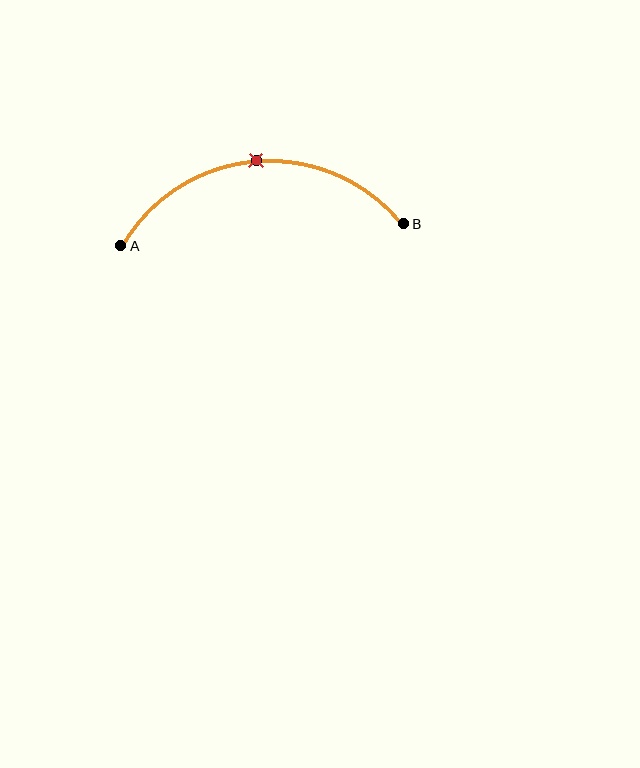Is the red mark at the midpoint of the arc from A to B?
Yes. The red mark lies on the arc at equal arc-length from both A and B — it is the arc midpoint.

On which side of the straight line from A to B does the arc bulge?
The arc bulges above the straight line connecting A and B.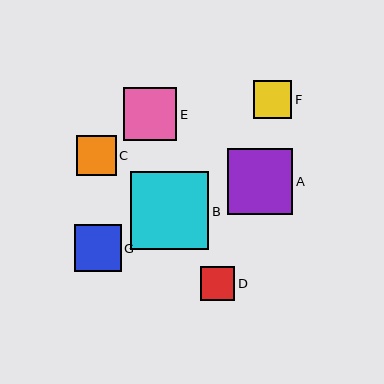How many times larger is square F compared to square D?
Square F is approximately 1.1 times the size of square D.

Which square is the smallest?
Square D is the smallest with a size of approximately 34 pixels.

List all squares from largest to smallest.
From largest to smallest: B, A, E, G, C, F, D.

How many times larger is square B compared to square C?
Square B is approximately 1.9 times the size of square C.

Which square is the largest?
Square B is the largest with a size of approximately 78 pixels.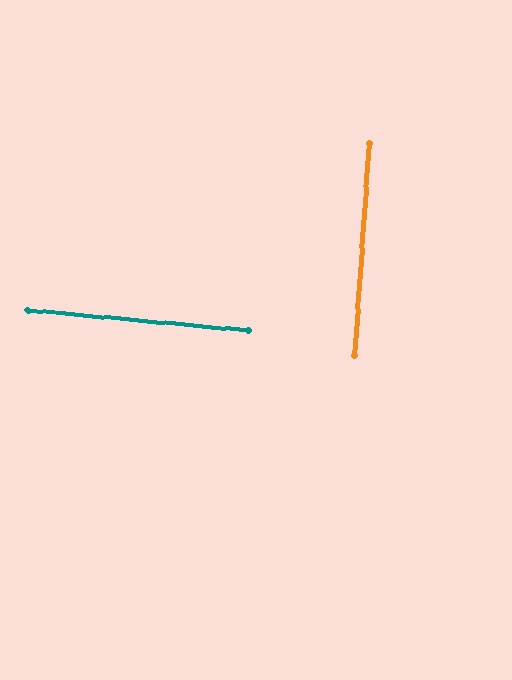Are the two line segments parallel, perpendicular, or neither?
Perpendicular — they meet at approximately 89°.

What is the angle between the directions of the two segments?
Approximately 89 degrees.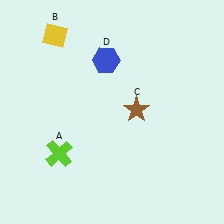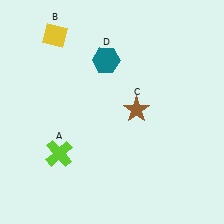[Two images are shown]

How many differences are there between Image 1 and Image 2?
There is 1 difference between the two images.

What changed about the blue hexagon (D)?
In Image 1, D is blue. In Image 2, it changed to teal.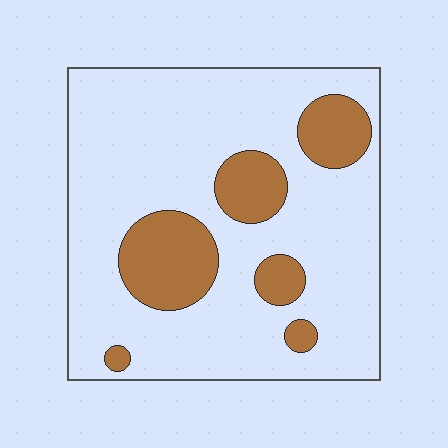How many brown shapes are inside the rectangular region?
6.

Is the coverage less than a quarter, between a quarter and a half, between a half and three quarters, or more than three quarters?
Less than a quarter.